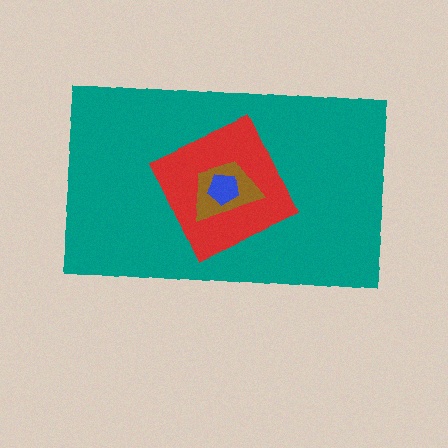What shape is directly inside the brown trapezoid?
The blue pentagon.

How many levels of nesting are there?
4.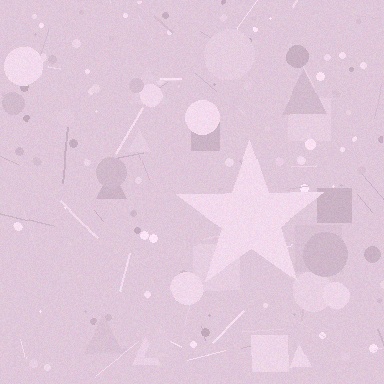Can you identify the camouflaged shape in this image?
The camouflaged shape is a star.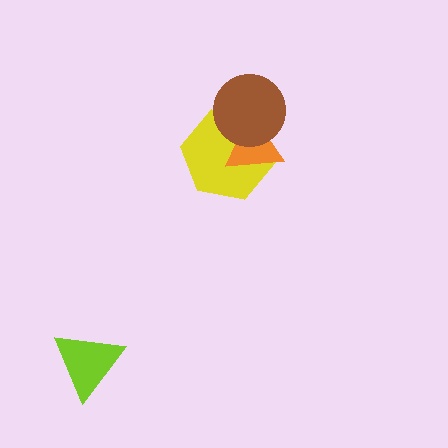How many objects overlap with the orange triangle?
2 objects overlap with the orange triangle.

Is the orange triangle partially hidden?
Yes, it is partially covered by another shape.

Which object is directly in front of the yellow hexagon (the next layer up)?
The orange triangle is directly in front of the yellow hexagon.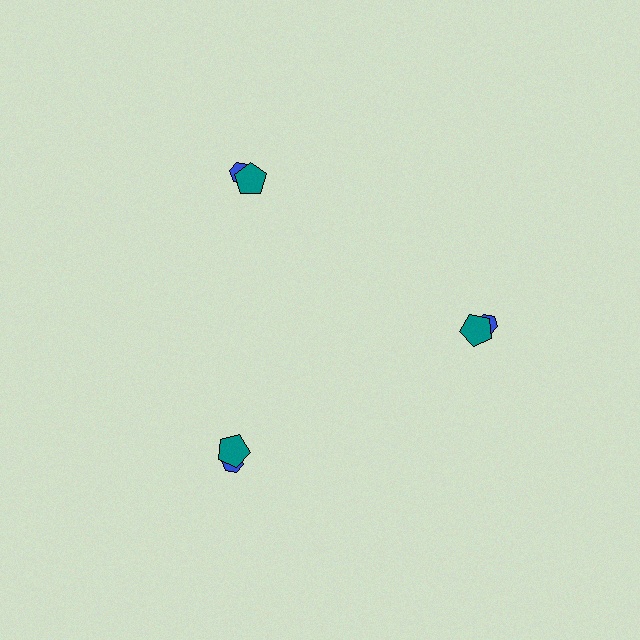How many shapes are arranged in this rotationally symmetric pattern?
There are 6 shapes, arranged in 3 groups of 2.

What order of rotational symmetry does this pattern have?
This pattern has 3-fold rotational symmetry.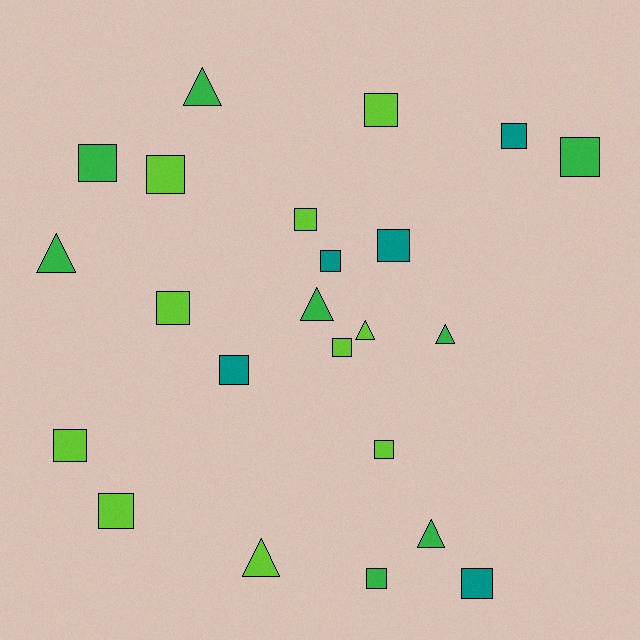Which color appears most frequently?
Lime, with 10 objects.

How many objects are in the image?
There are 23 objects.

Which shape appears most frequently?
Square, with 16 objects.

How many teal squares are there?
There are 5 teal squares.